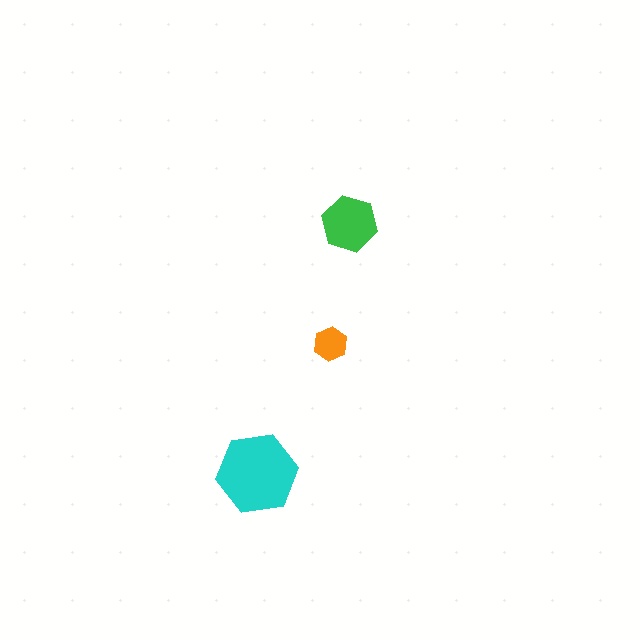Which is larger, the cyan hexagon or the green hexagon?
The cyan one.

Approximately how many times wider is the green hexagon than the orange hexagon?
About 1.5 times wider.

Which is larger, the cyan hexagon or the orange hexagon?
The cyan one.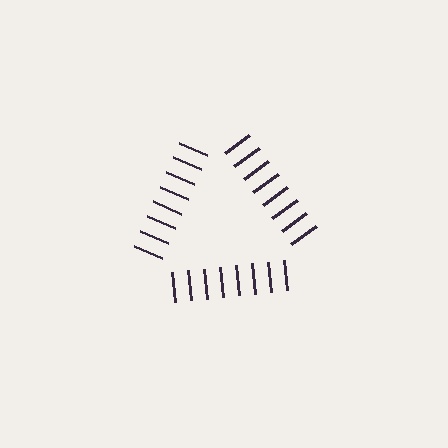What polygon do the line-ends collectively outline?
An illusory triangle — the line segments terminate on its edges but no continuous stroke is drawn.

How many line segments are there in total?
24 — 8 along each of the 3 edges.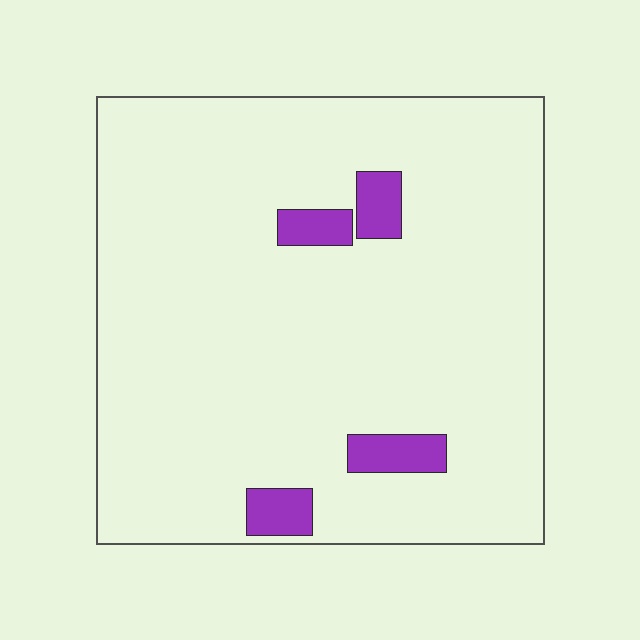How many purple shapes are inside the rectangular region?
4.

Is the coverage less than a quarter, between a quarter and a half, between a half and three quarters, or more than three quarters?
Less than a quarter.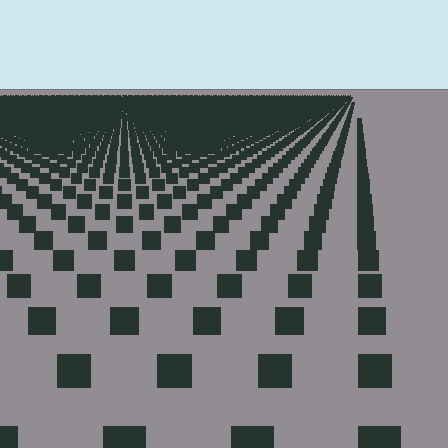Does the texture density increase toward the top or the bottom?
Density increases toward the top.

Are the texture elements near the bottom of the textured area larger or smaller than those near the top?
Larger. Near the bottom, elements are closer to the viewer and appear at a bigger on-screen size.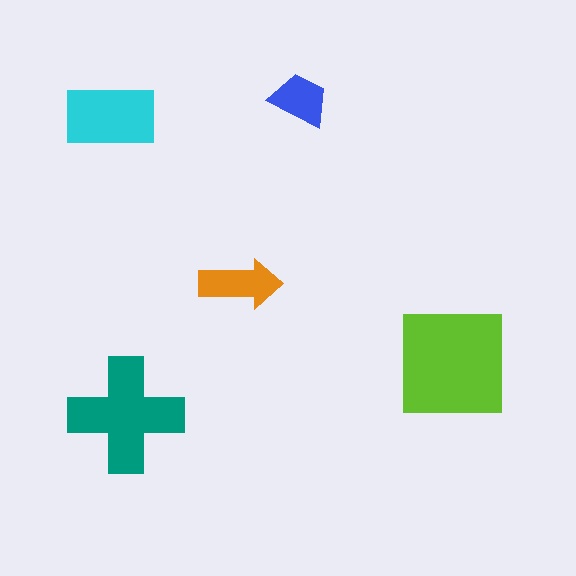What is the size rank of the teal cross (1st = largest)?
2nd.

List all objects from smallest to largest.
The blue trapezoid, the orange arrow, the cyan rectangle, the teal cross, the lime square.